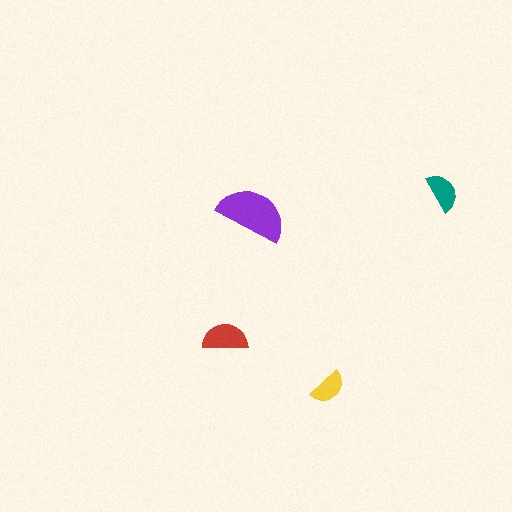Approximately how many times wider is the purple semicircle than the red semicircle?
About 1.5 times wider.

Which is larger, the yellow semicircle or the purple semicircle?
The purple one.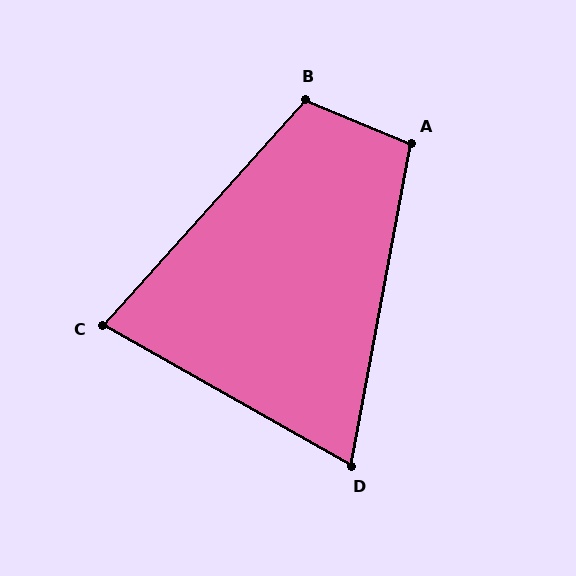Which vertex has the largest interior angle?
B, at approximately 109 degrees.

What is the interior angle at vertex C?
Approximately 78 degrees (acute).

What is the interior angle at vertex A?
Approximately 102 degrees (obtuse).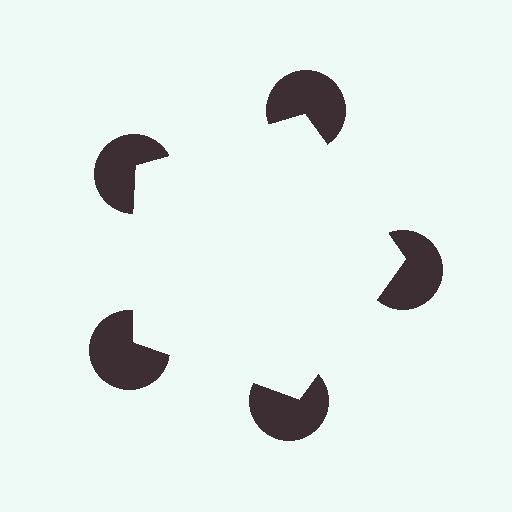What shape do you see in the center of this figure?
An illusory pentagon — its edges are inferred from the aligned wedge cuts in the pac-man discs, not physically drawn.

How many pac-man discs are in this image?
There are 5 — one at each vertex of the illusory pentagon.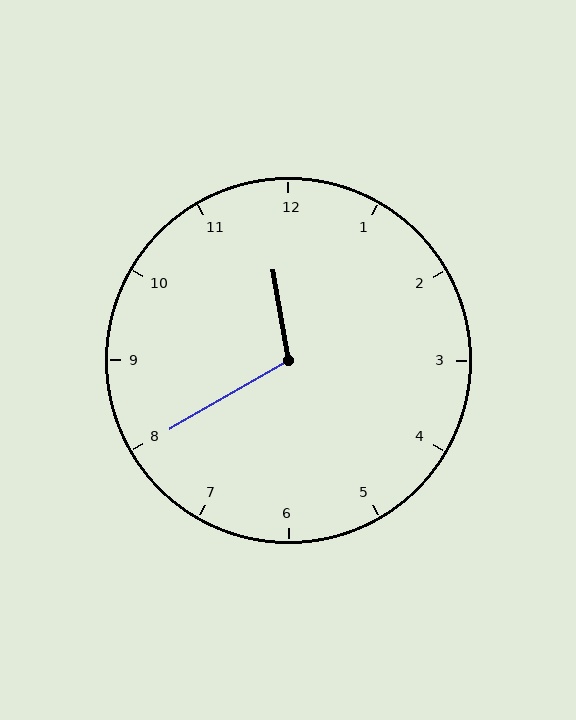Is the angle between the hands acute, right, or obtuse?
It is obtuse.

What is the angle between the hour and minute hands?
Approximately 110 degrees.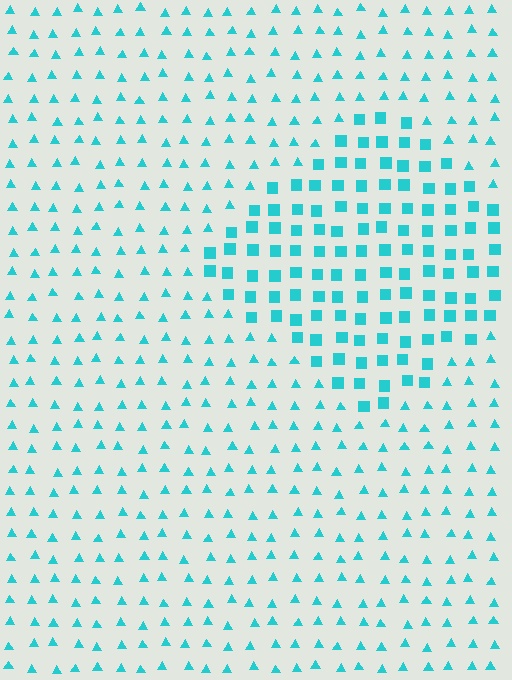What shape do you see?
I see a diamond.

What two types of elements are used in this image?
The image uses squares inside the diamond region and triangles outside it.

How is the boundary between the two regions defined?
The boundary is defined by a change in element shape: squares inside vs. triangles outside. All elements share the same color and spacing.